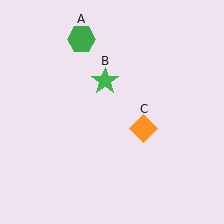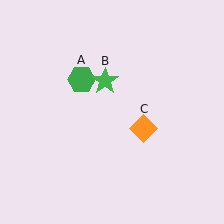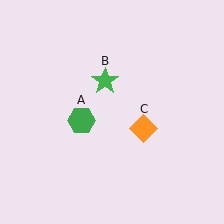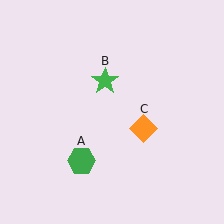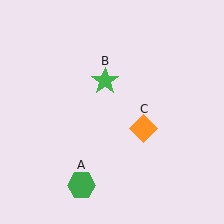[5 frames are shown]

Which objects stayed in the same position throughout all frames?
Green star (object B) and orange diamond (object C) remained stationary.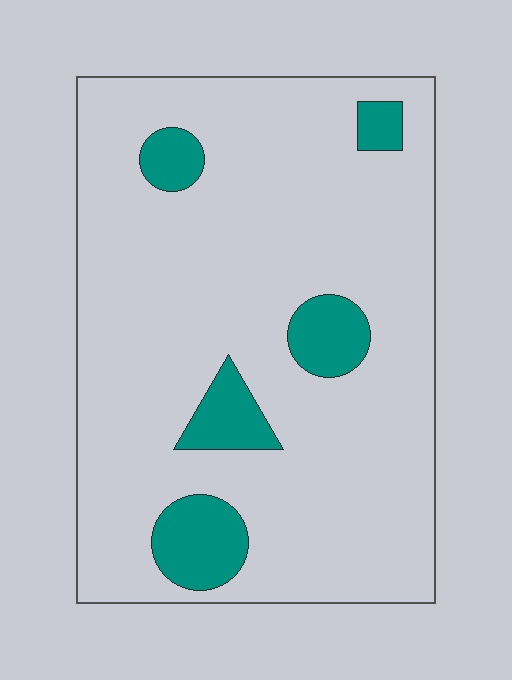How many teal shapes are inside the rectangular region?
5.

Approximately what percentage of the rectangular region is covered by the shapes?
Approximately 15%.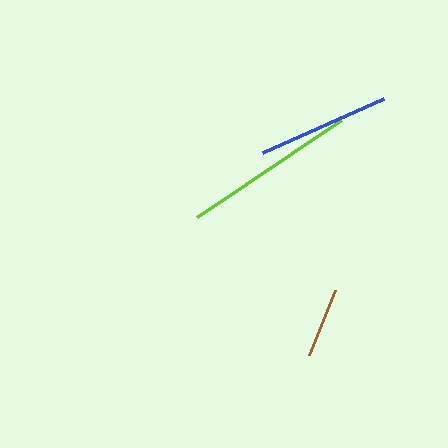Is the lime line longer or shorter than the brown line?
The lime line is longer than the brown line.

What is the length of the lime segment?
The lime segment is approximately 174 pixels long.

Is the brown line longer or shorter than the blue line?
The blue line is longer than the brown line.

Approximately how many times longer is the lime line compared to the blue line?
The lime line is approximately 1.3 times the length of the blue line.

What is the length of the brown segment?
The brown segment is approximately 70 pixels long.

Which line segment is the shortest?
The brown line is the shortest at approximately 70 pixels.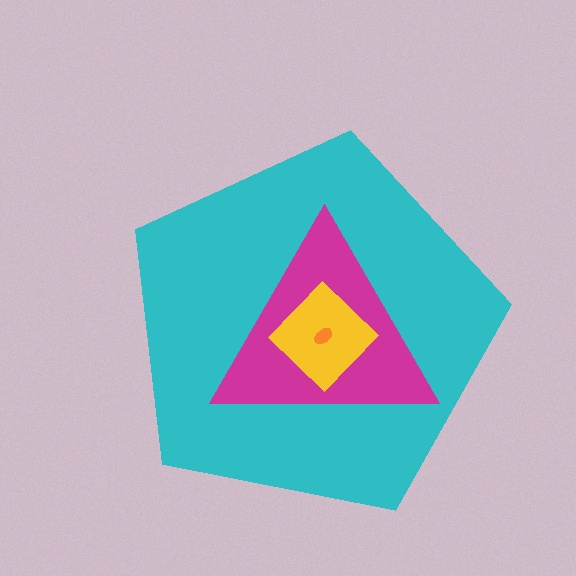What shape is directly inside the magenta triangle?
The yellow diamond.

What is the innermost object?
The orange ellipse.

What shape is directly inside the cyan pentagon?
The magenta triangle.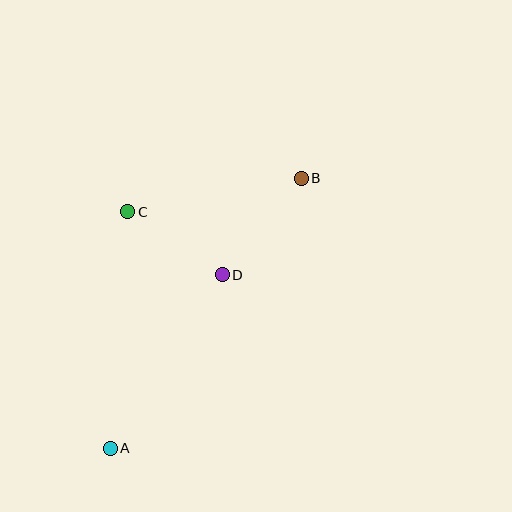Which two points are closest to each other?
Points C and D are closest to each other.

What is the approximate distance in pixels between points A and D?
The distance between A and D is approximately 206 pixels.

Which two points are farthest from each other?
Points A and B are farthest from each other.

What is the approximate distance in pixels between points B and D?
The distance between B and D is approximately 125 pixels.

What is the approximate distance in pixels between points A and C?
The distance between A and C is approximately 237 pixels.